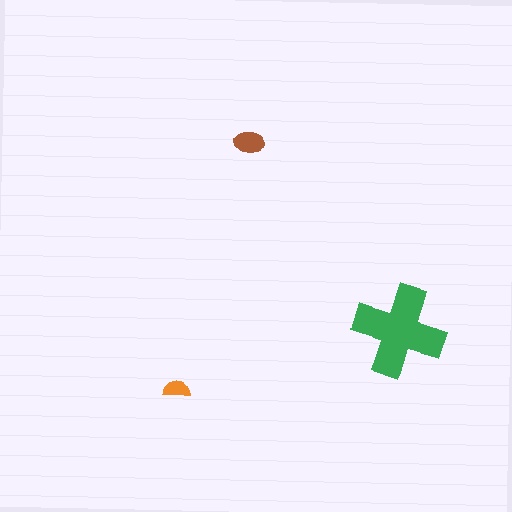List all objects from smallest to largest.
The orange semicircle, the brown ellipse, the green cross.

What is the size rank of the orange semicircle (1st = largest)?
3rd.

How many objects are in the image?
There are 3 objects in the image.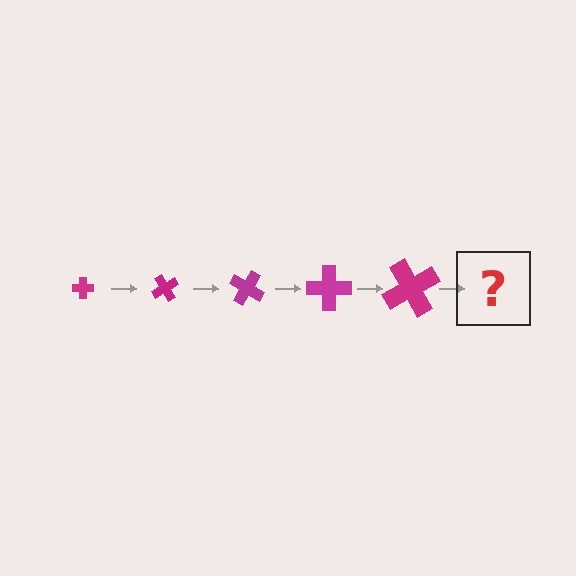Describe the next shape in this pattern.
It should be a cross, larger than the previous one and rotated 300 degrees from the start.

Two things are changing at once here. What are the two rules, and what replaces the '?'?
The two rules are that the cross grows larger each step and it rotates 60 degrees each step. The '?' should be a cross, larger than the previous one and rotated 300 degrees from the start.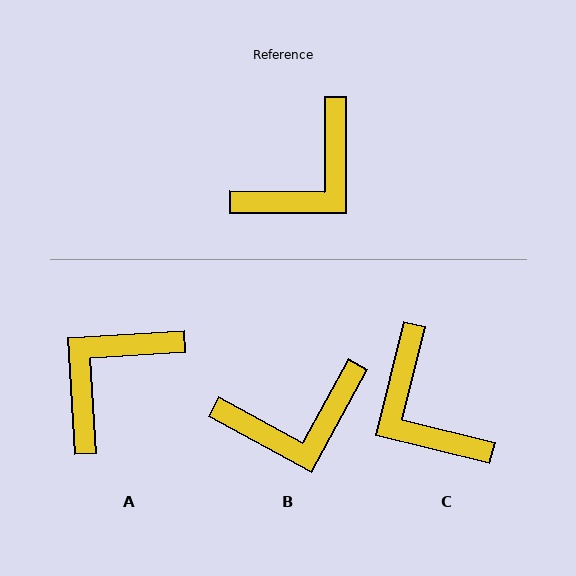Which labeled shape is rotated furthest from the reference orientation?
A, about 176 degrees away.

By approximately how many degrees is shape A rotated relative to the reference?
Approximately 176 degrees clockwise.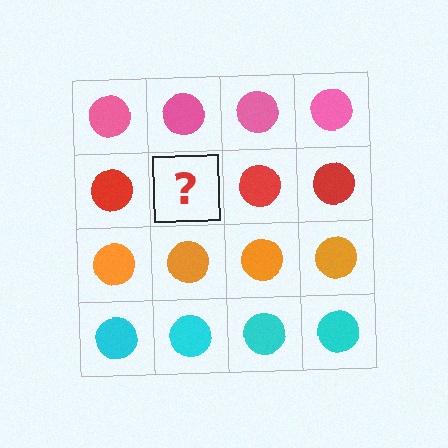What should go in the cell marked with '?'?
The missing cell should contain a red circle.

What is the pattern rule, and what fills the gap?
The rule is that each row has a consistent color. The gap should be filled with a red circle.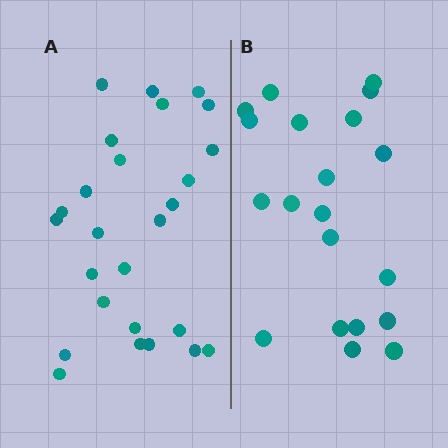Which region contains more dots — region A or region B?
Region A (the left region) has more dots.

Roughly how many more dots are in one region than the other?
Region A has about 6 more dots than region B.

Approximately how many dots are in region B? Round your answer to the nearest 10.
About 20 dots.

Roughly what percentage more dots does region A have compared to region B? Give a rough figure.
About 30% more.